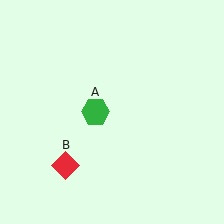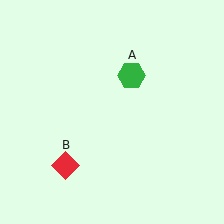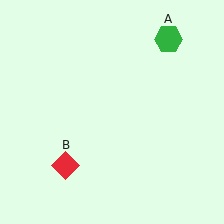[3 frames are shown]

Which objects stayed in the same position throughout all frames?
Red diamond (object B) remained stationary.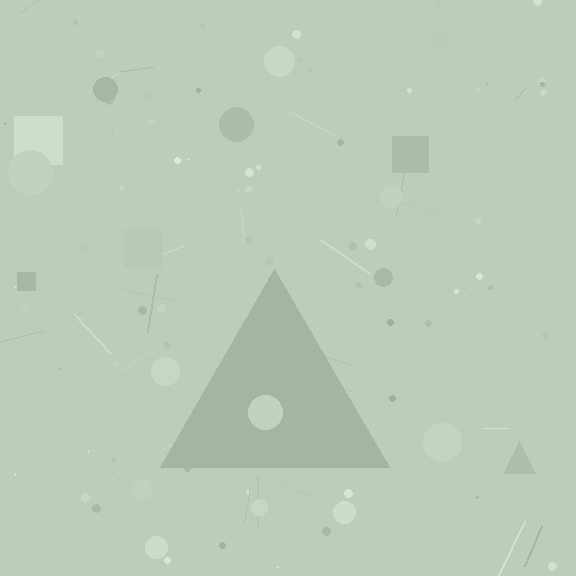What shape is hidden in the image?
A triangle is hidden in the image.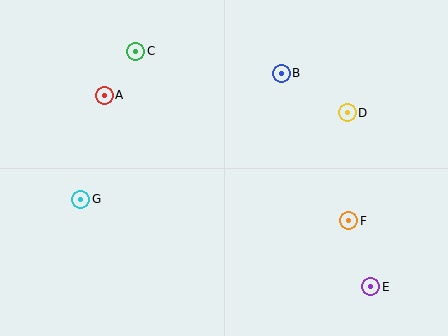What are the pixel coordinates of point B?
Point B is at (281, 73).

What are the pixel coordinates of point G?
Point G is at (81, 199).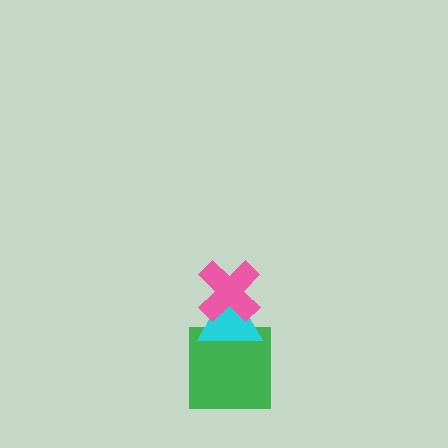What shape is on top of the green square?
The cyan triangle is on top of the green square.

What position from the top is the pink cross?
The pink cross is 1st from the top.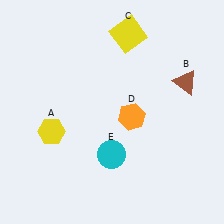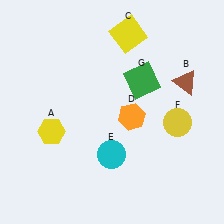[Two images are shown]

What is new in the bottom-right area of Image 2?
A yellow circle (F) was added in the bottom-right area of Image 2.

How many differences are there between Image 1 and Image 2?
There are 2 differences between the two images.